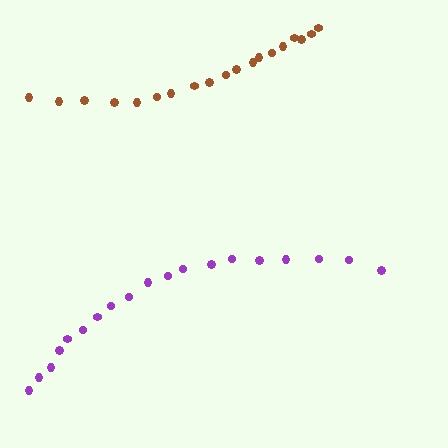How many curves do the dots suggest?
There are 2 distinct paths.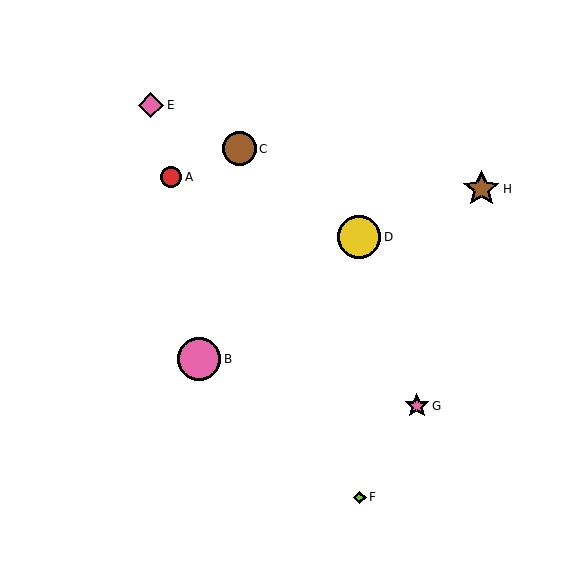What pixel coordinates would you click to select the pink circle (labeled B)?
Click at (199, 359) to select the pink circle B.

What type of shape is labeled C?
Shape C is a brown circle.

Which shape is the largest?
The yellow circle (labeled D) is the largest.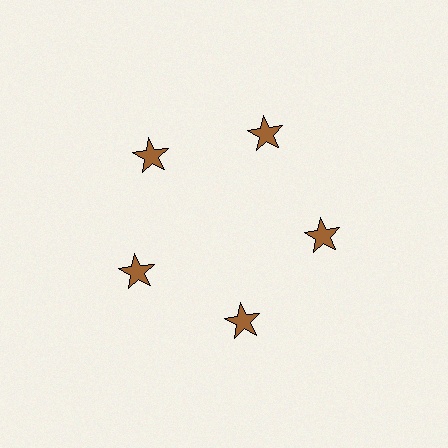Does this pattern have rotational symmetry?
Yes, this pattern has 5-fold rotational symmetry. It looks the same after rotating 72 degrees around the center.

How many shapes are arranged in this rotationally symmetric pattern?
There are 5 shapes, arranged in 5 groups of 1.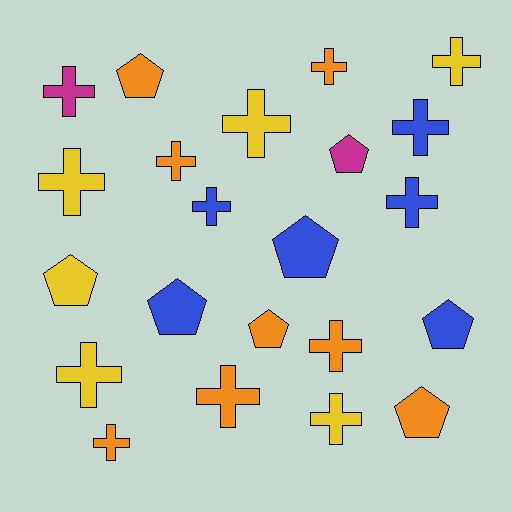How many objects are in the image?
There are 22 objects.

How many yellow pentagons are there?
There is 1 yellow pentagon.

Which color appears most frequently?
Orange, with 8 objects.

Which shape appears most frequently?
Cross, with 14 objects.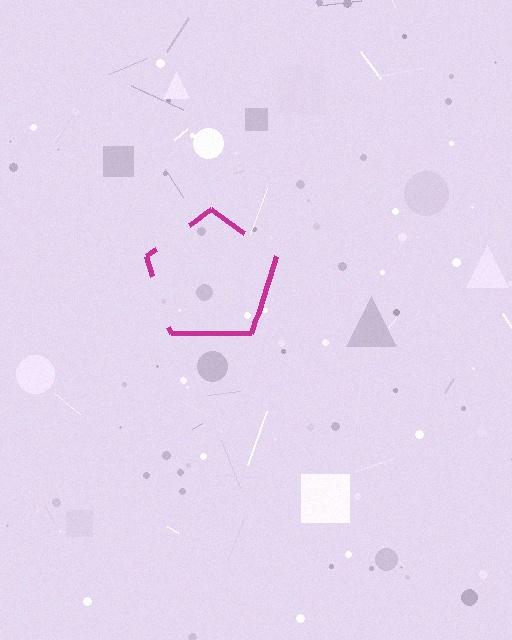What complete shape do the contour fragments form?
The contour fragments form a pentagon.